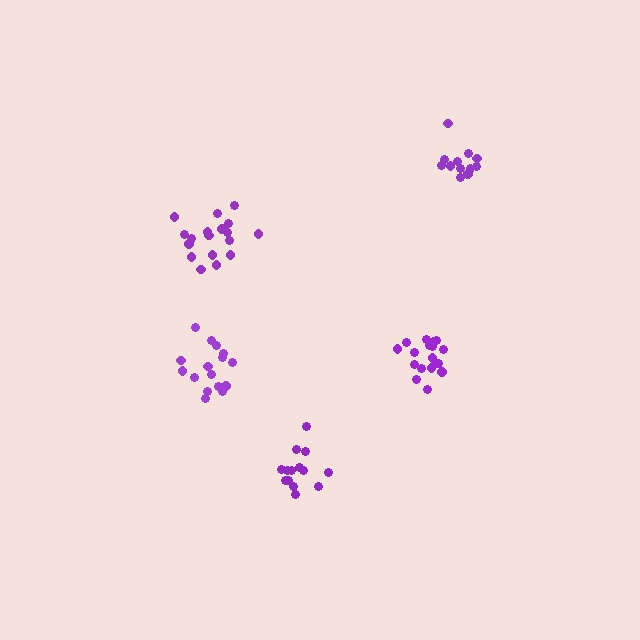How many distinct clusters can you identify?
There are 5 distinct clusters.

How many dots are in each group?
Group 1: 18 dots, Group 2: 18 dots, Group 3: 17 dots, Group 4: 14 dots, Group 5: 13 dots (80 total).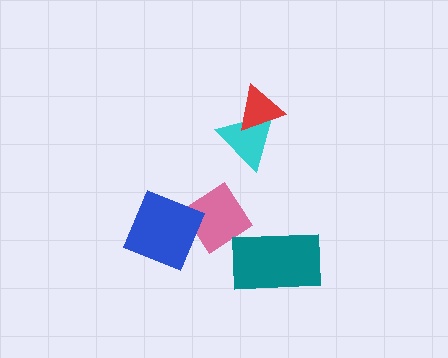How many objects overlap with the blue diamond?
1 object overlaps with the blue diamond.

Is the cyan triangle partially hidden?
Yes, it is partially covered by another shape.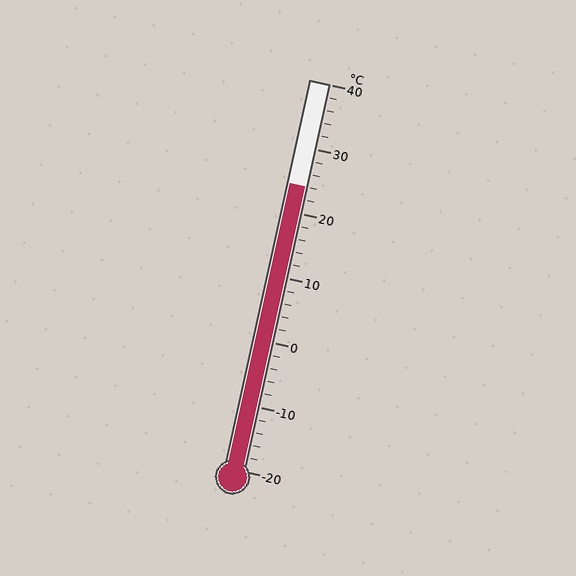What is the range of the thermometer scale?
The thermometer scale ranges from -20°C to 40°C.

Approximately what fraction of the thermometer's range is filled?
The thermometer is filled to approximately 75% of its range.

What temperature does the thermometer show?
The thermometer shows approximately 24°C.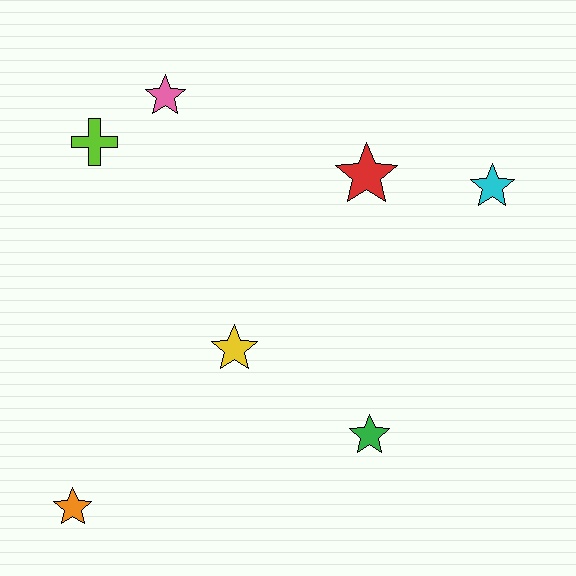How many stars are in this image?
There are 6 stars.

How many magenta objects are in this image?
There are no magenta objects.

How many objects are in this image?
There are 7 objects.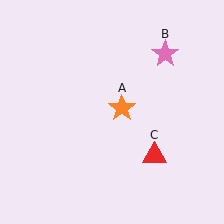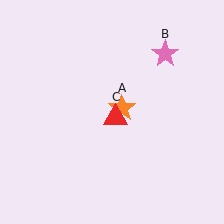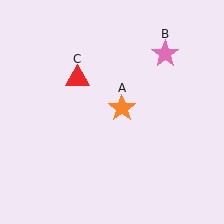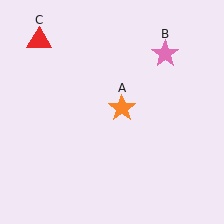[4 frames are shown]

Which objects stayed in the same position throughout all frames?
Orange star (object A) and pink star (object B) remained stationary.